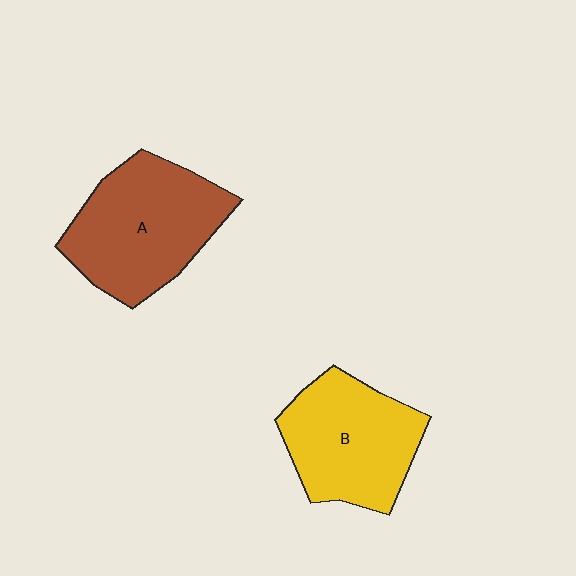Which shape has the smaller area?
Shape B (yellow).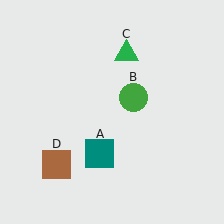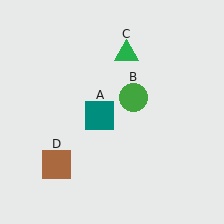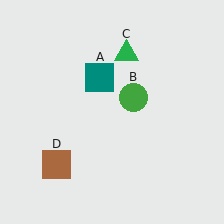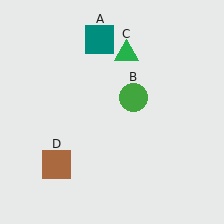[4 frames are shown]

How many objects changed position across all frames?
1 object changed position: teal square (object A).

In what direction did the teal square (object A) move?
The teal square (object A) moved up.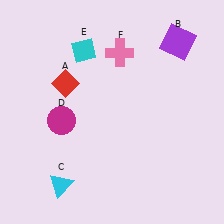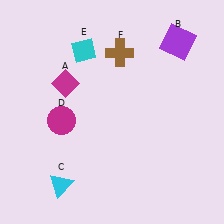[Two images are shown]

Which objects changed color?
A changed from red to magenta. F changed from pink to brown.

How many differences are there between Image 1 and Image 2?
There are 2 differences between the two images.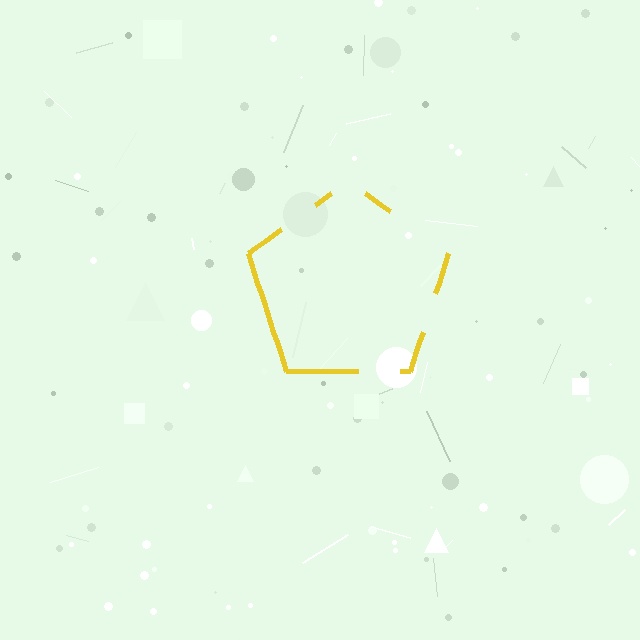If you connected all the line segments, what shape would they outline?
They would outline a pentagon.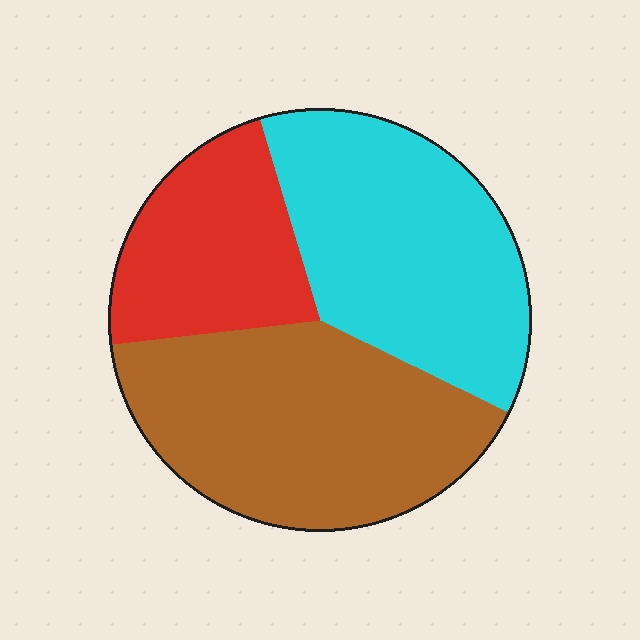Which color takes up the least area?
Red, at roughly 20%.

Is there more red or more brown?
Brown.